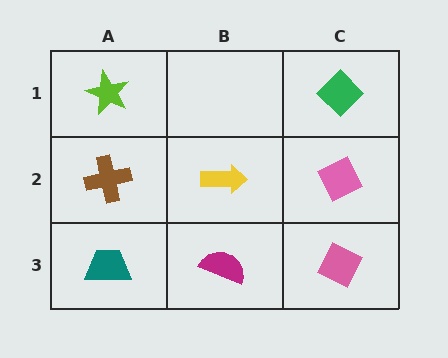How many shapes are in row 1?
2 shapes.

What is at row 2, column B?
A yellow arrow.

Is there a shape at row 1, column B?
No, that cell is empty.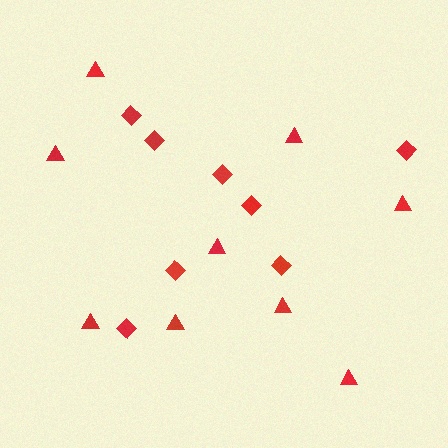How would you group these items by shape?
There are 2 groups: one group of diamonds (8) and one group of triangles (9).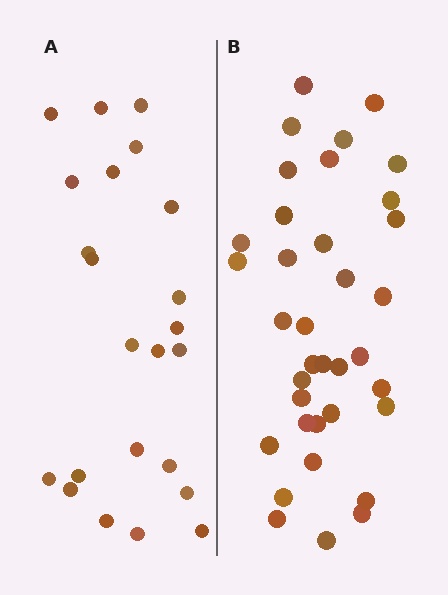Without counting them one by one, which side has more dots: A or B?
Region B (the right region) has more dots.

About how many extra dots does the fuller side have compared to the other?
Region B has approximately 15 more dots than region A.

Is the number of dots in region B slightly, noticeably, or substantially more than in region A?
Region B has substantially more. The ratio is roughly 1.6 to 1.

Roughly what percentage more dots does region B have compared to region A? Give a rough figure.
About 55% more.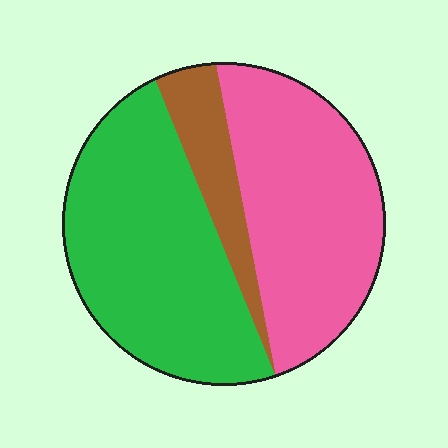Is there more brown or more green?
Green.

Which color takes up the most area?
Green, at roughly 45%.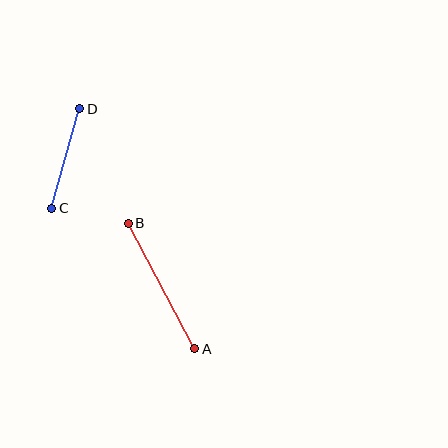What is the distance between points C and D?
The distance is approximately 103 pixels.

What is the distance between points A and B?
The distance is approximately 142 pixels.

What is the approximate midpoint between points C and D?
The midpoint is at approximately (66, 158) pixels.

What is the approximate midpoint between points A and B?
The midpoint is at approximately (161, 286) pixels.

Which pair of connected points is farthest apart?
Points A and B are farthest apart.